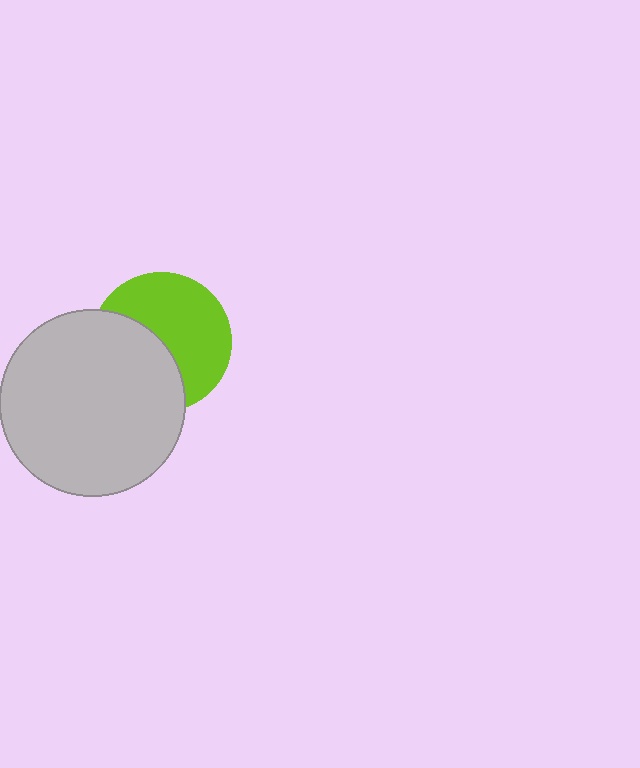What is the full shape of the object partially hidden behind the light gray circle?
The partially hidden object is a lime circle.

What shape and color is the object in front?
The object in front is a light gray circle.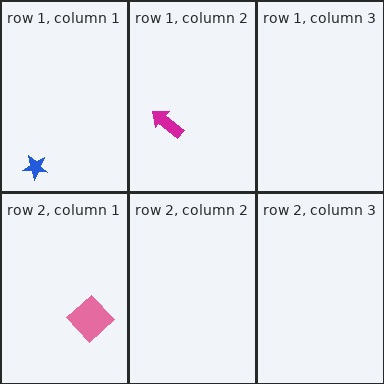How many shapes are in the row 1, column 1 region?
1.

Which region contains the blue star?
The row 1, column 1 region.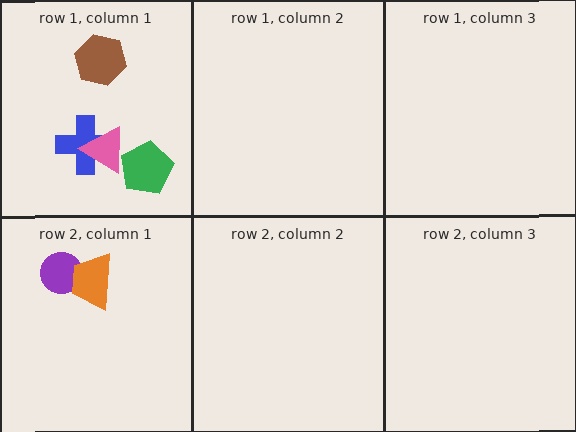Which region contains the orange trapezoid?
The row 2, column 1 region.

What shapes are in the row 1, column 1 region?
The brown hexagon, the blue cross, the pink triangle, the green pentagon.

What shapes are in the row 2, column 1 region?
The purple circle, the orange trapezoid.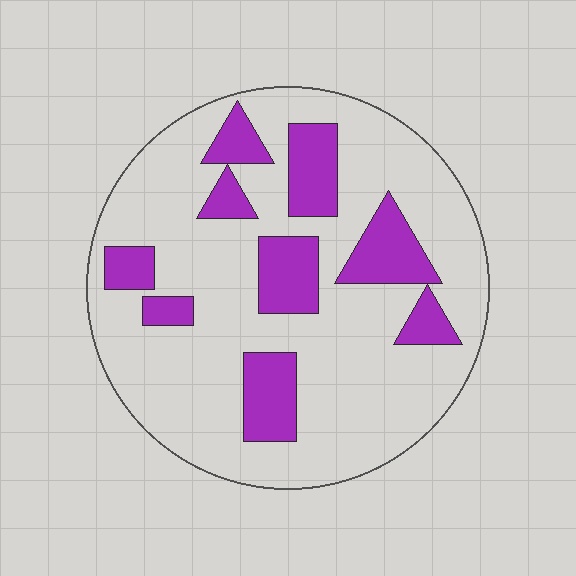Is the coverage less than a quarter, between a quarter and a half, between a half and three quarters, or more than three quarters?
Less than a quarter.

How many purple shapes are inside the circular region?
9.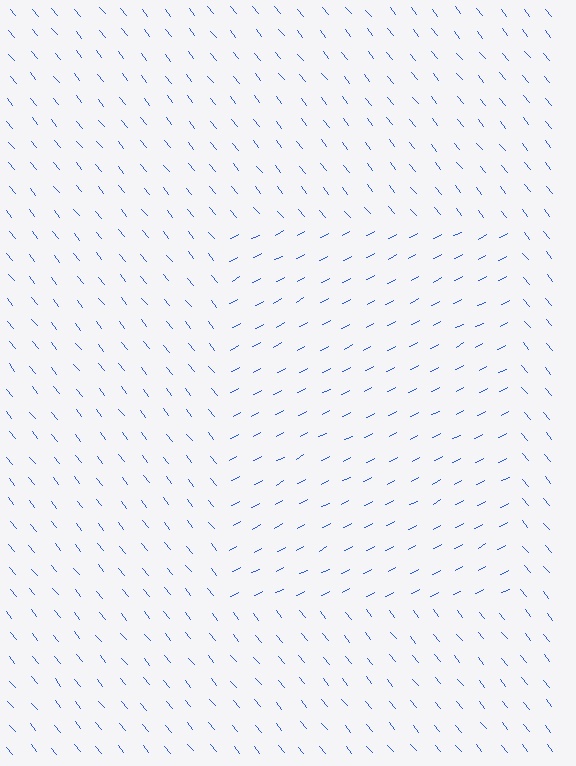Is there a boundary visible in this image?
Yes, there is a texture boundary formed by a change in line orientation.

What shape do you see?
I see a rectangle.